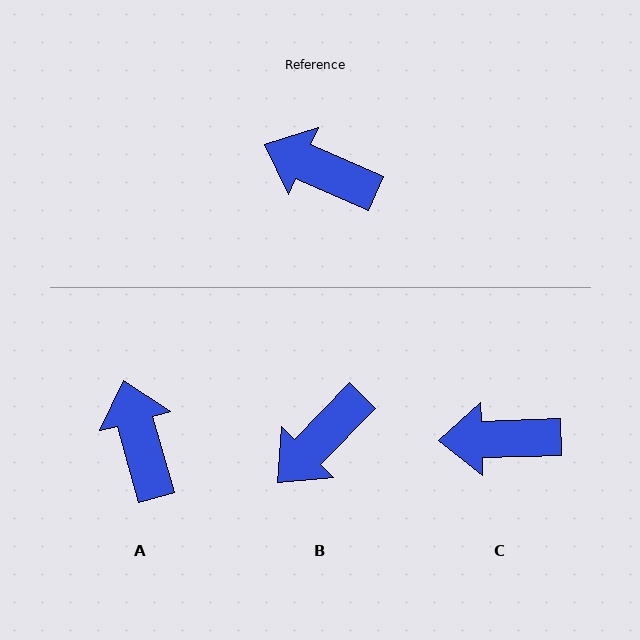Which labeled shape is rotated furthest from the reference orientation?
B, about 69 degrees away.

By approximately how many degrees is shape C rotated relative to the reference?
Approximately 25 degrees counter-clockwise.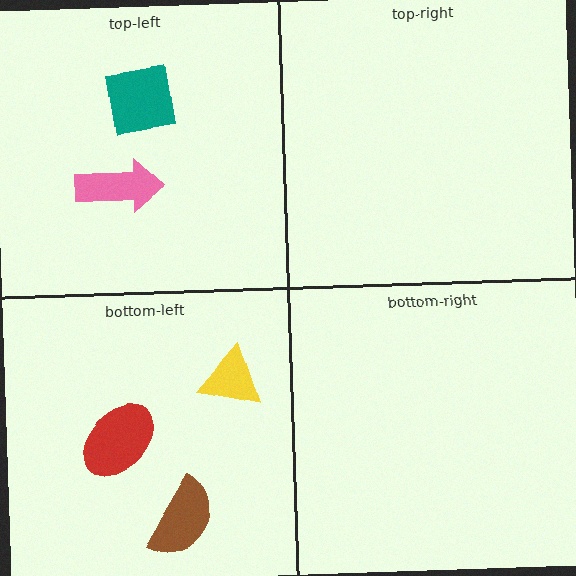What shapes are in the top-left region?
The teal square, the pink arrow.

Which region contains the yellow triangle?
The bottom-left region.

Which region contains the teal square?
The top-left region.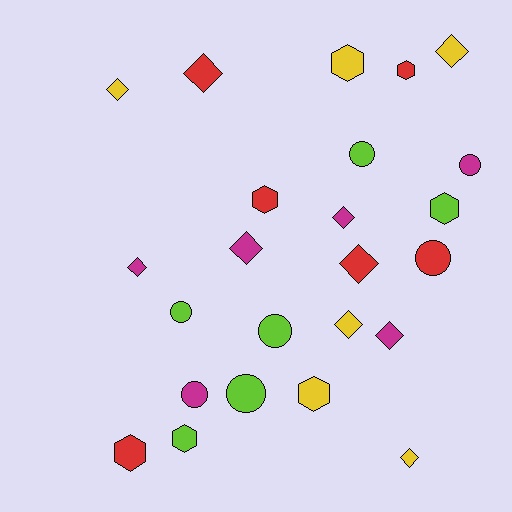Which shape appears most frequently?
Diamond, with 10 objects.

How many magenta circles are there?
There are 2 magenta circles.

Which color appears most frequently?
Red, with 6 objects.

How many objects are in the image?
There are 24 objects.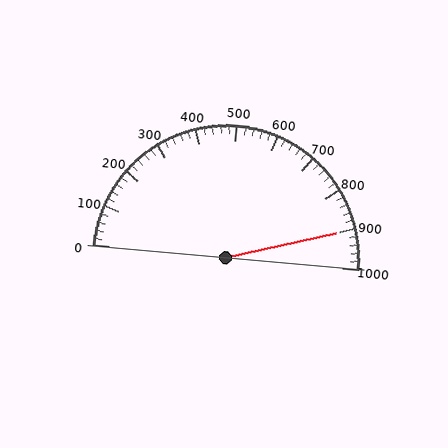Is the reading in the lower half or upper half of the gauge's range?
The reading is in the upper half of the range (0 to 1000).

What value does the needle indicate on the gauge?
The needle indicates approximately 900.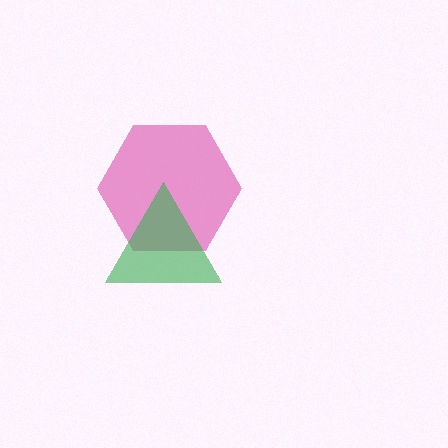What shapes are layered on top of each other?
The layered shapes are: a pink hexagon, a green triangle.